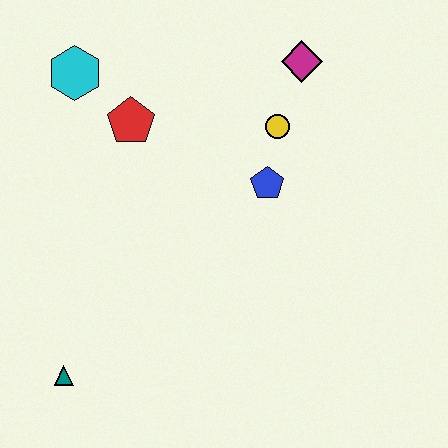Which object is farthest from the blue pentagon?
The teal triangle is farthest from the blue pentagon.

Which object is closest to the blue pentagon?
The yellow circle is closest to the blue pentagon.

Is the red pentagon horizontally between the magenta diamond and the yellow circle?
No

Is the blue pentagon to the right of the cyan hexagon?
Yes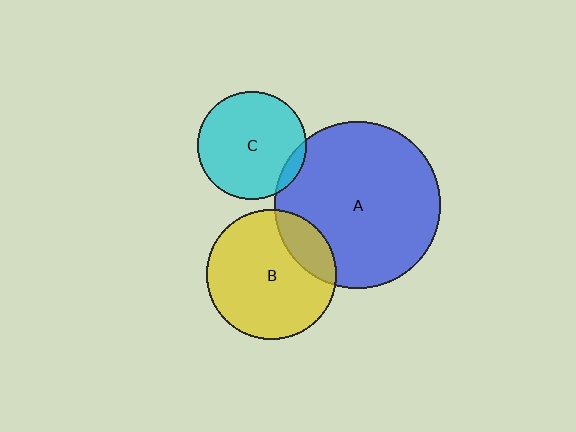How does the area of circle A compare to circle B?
Approximately 1.6 times.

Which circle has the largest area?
Circle A (blue).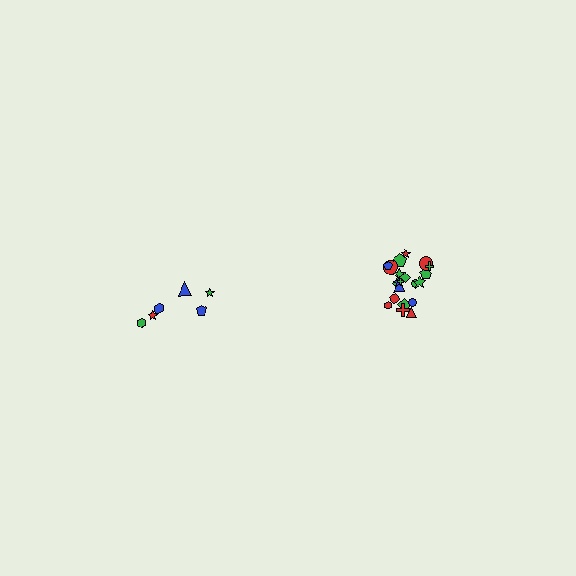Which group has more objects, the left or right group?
The right group.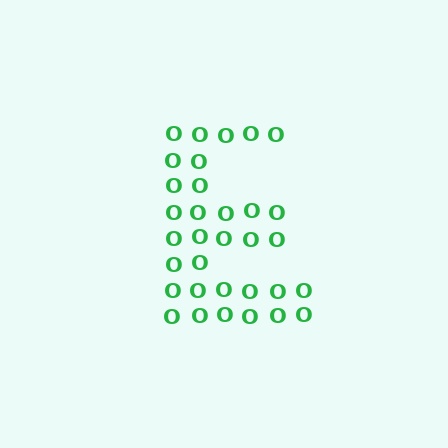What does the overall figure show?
The overall figure shows the letter E.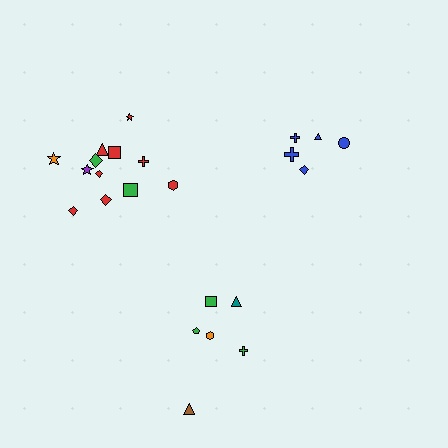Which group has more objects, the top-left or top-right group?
The top-left group.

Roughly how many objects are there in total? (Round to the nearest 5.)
Roughly 25 objects in total.